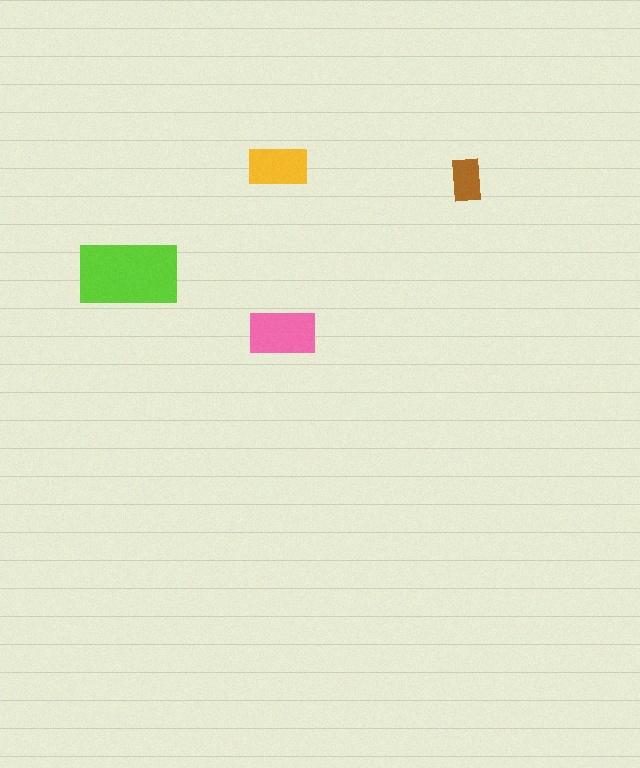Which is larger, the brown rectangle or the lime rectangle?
The lime one.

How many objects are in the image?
There are 4 objects in the image.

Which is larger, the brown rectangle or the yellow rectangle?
The yellow one.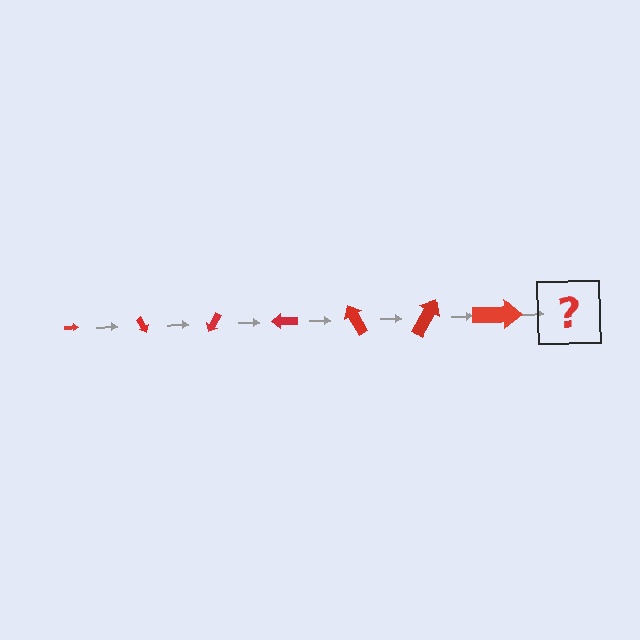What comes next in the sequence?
The next element should be an arrow, larger than the previous one and rotated 420 degrees from the start.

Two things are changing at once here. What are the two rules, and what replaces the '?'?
The two rules are that the arrow grows larger each step and it rotates 60 degrees each step. The '?' should be an arrow, larger than the previous one and rotated 420 degrees from the start.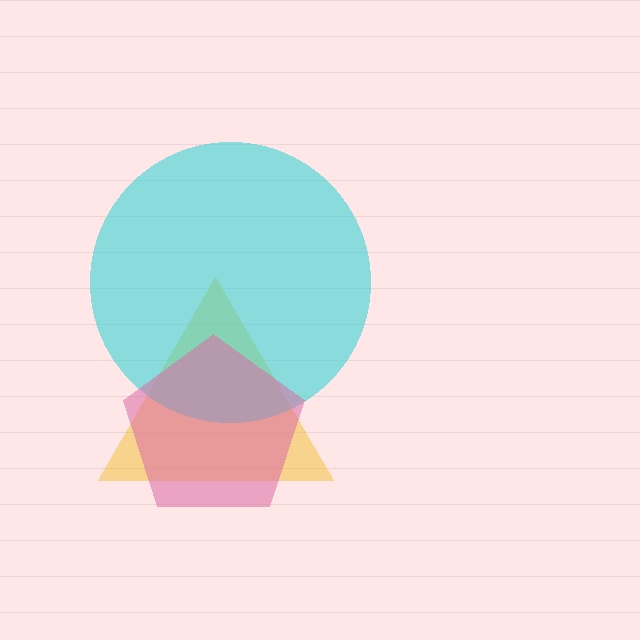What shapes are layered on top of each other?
The layered shapes are: a yellow triangle, a cyan circle, a pink pentagon.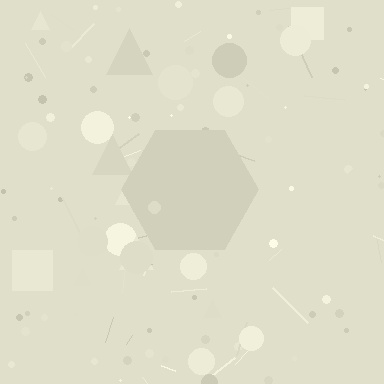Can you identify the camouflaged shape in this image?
The camouflaged shape is a hexagon.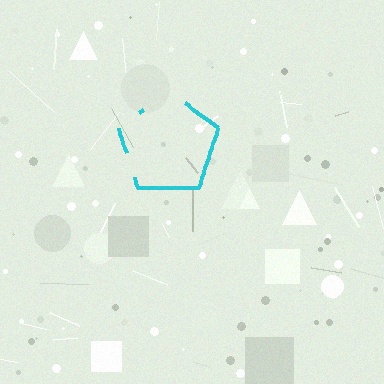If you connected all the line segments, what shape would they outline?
They would outline a pentagon.